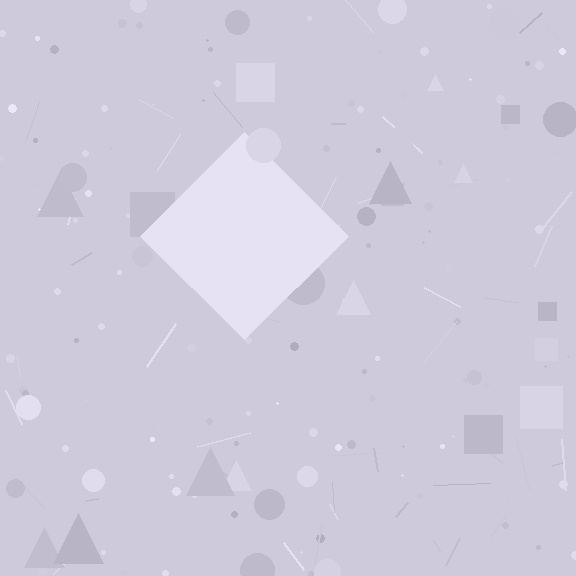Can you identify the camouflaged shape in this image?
The camouflaged shape is a diamond.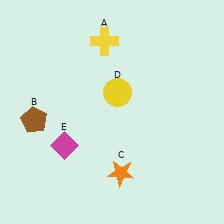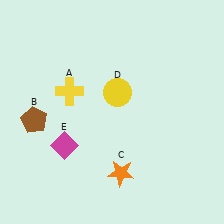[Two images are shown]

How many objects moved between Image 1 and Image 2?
1 object moved between the two images.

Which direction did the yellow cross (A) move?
The yellow cross (A) moved down.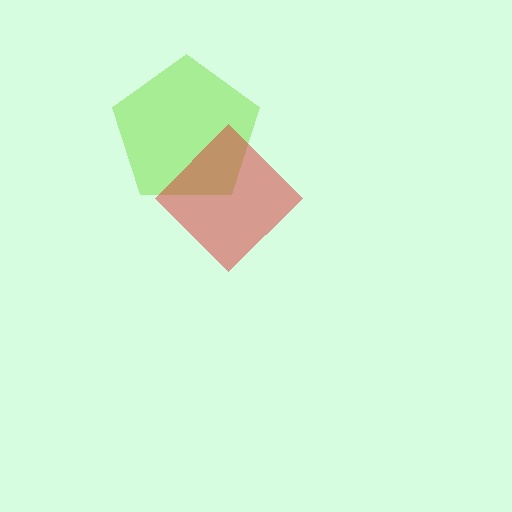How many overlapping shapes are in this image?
There are 2 overlapping shapes in the image.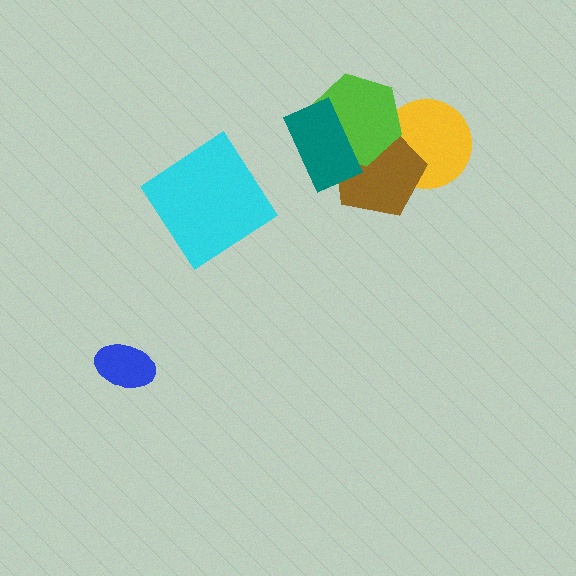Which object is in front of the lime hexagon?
The teal rectangle is in front of the lime hexagon.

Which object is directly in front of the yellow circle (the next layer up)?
The brown pentagon is directly in front of the yellow circle.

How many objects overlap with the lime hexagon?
3 objects overlap with the lime hexagon.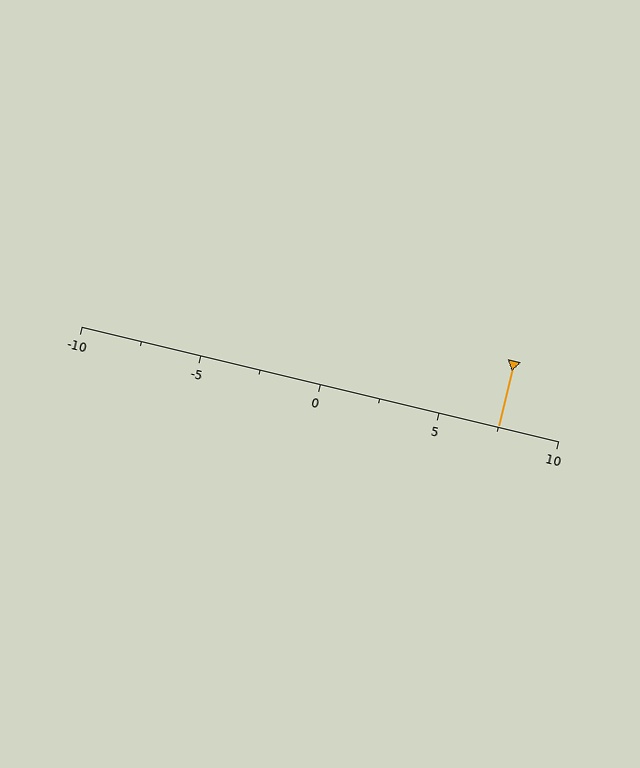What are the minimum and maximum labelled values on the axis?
The axis runs from -10 to 10.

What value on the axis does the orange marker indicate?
The marker indicates approximately 7.5.